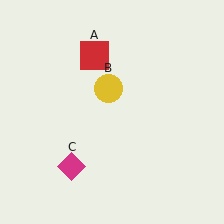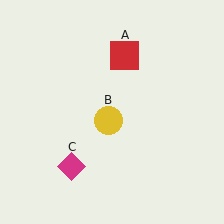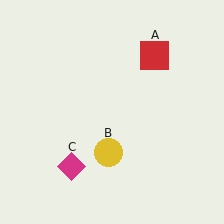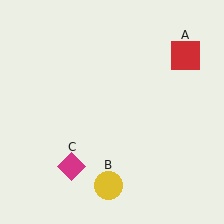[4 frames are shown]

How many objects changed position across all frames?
2 objects changed position: red square (object A), yellow circle (object B).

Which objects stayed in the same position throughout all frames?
Magenta diamond (object C) remained stationary.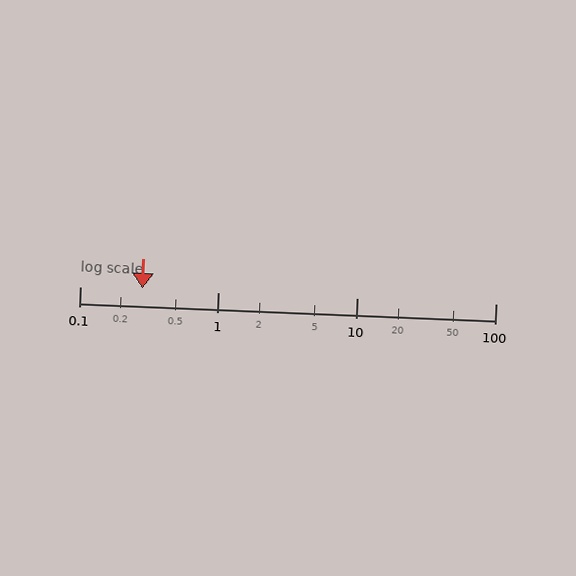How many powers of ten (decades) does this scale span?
The scale spans 3 decades, from 0.1 to 100.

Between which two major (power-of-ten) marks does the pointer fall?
The pointer is between 0.1 and 1.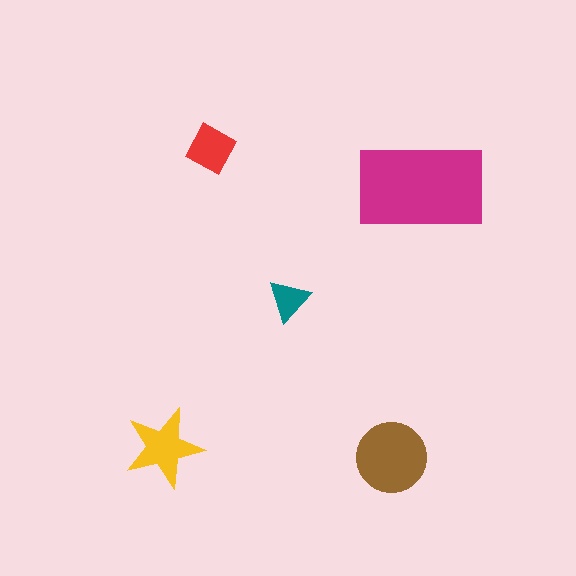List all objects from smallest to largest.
The teal triangle, the red square, the yellow star, the brown circle, the magenta rectangle.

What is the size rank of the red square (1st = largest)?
4th.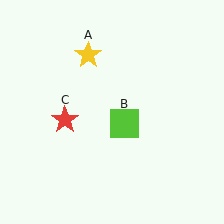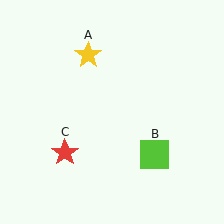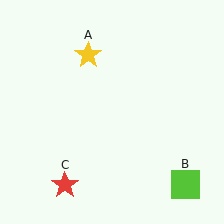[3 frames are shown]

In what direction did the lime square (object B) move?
The lime square (object B) moved down and to the right.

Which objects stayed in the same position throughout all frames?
Yellow star (object A) remained stationary.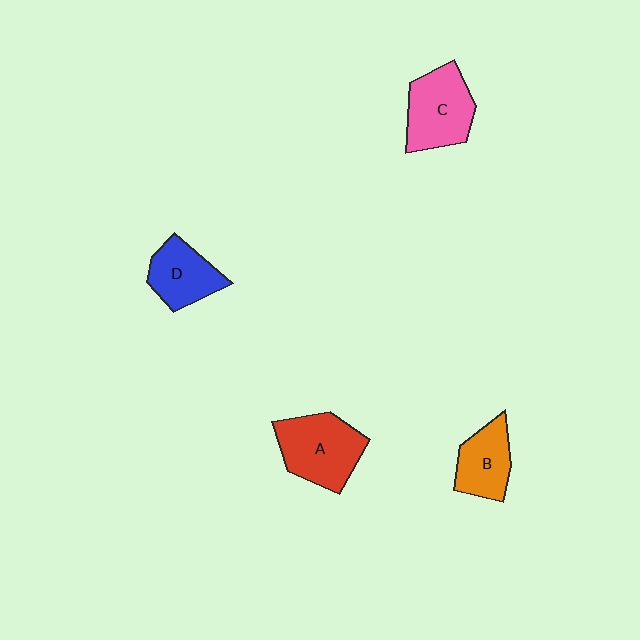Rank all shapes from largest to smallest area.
From largest to smallest: A (red), C (pink), D (blue), B (orange).